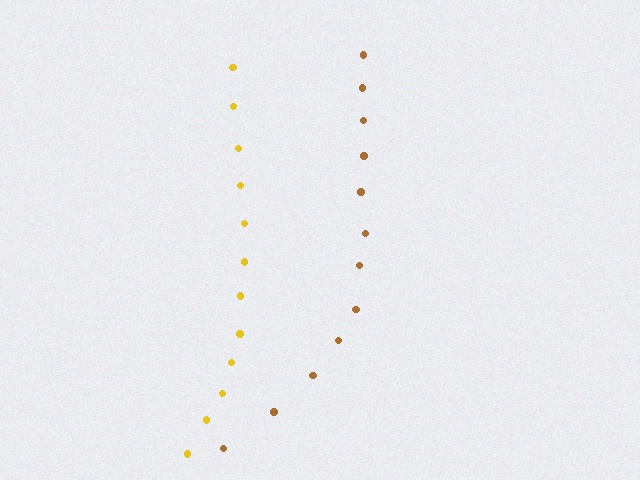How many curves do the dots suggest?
There are 2 distinct paths.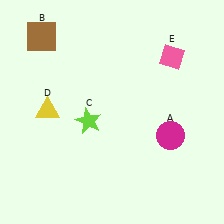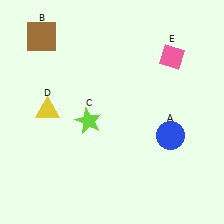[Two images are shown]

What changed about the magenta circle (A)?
In Image 1, A is magenta. In Image 2, it changed to blue.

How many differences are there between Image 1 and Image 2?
There is 1 difference between the two images.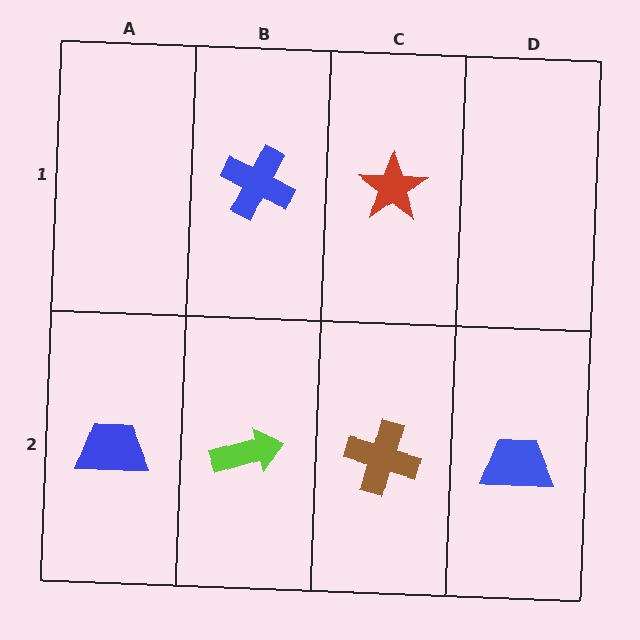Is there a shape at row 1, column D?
No, that cell is empty.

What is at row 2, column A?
A blue trapezoid.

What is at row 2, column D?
A blue trapezoid.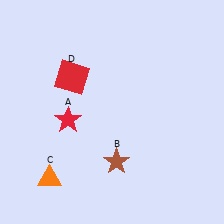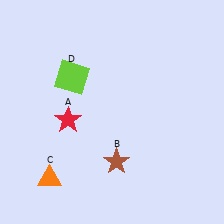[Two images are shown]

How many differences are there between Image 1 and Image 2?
There is 1 difference between the two images.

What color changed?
The square (D) changed from red in Image 1 to lime in Image 2.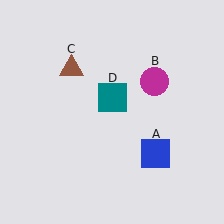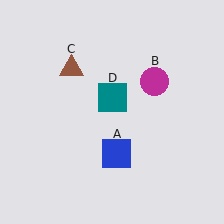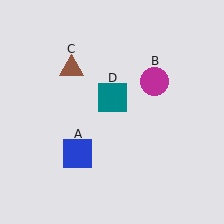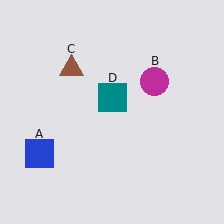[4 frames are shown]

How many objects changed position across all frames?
1 object changed position: blue square (object A).